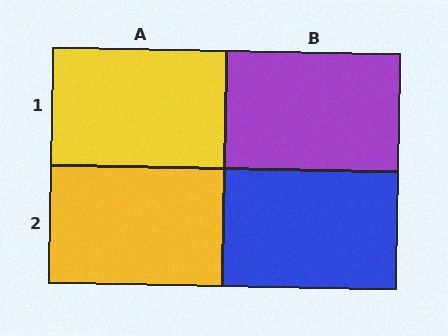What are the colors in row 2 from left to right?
Yellow, blue.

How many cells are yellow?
2 cells are yellow.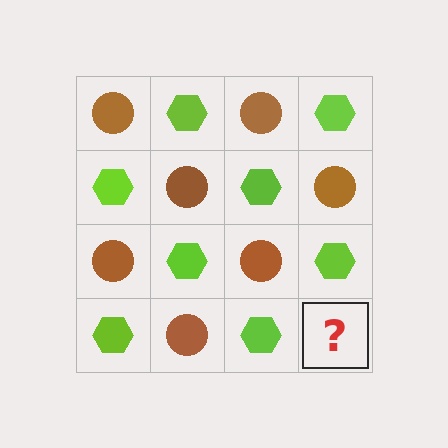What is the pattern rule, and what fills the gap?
The rule is that it alternates brown circle and lime hexagon in a checkerboard pattern. The gap should be filled with a brown circle.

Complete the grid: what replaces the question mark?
The question mark should be replaced with a brown circle.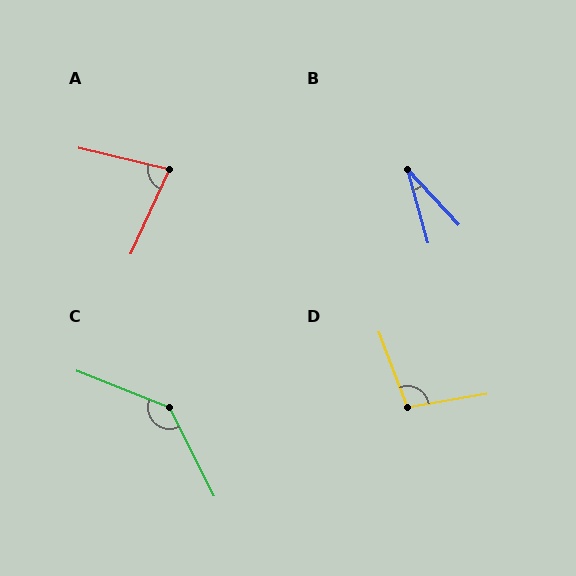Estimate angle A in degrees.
Approximately 79 degrees.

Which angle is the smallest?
B, at approximately 27 degrees.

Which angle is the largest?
C, at approximately 138 degrees.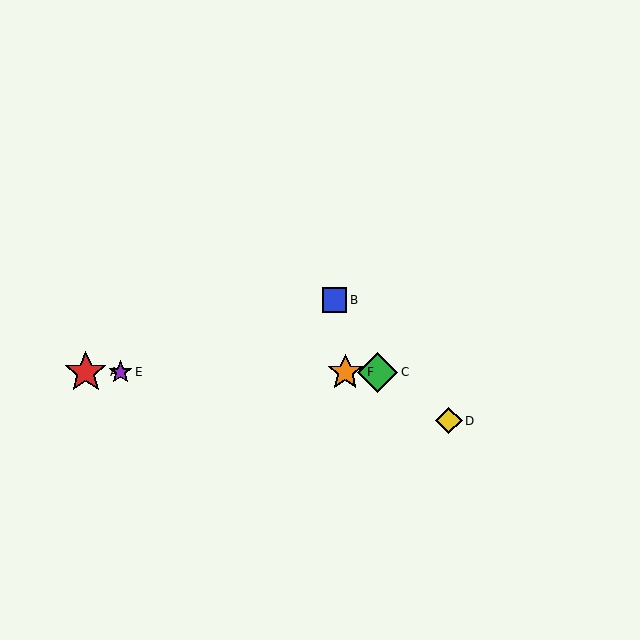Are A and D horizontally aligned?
No, A is at y≈372 and D is at y≈421.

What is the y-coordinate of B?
Object B is at y≈300.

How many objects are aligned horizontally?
4 objects (A, C, E, F) are aligned horizontally.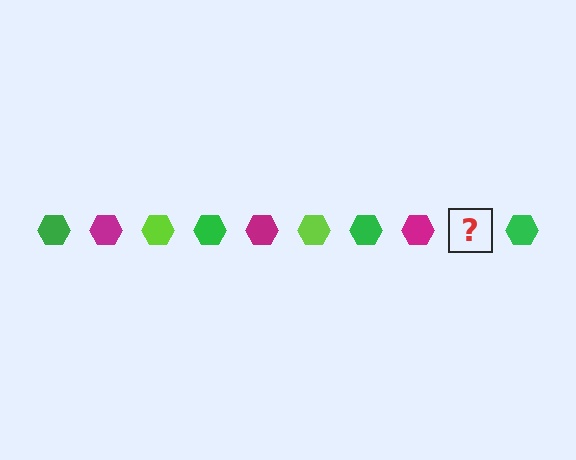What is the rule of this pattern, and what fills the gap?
The rule is that the pattern cycles through green, magenta, lime hexagons. The gap should be filled with a lime hexagon.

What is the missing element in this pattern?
The missing element is a lime hexagon.